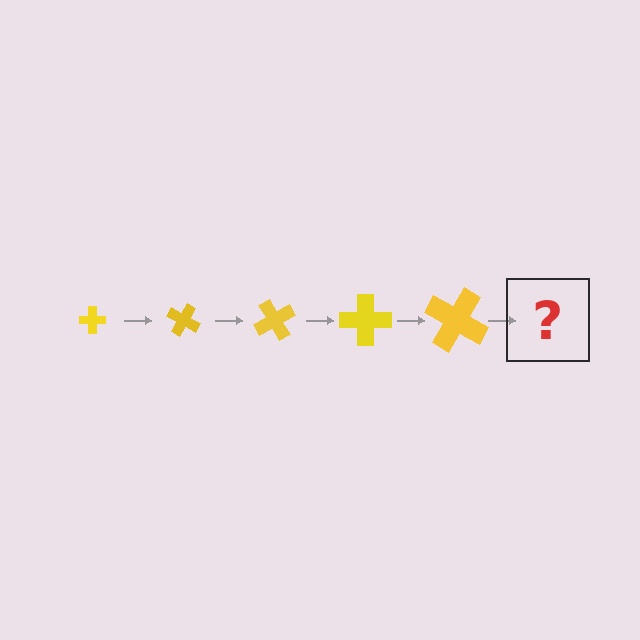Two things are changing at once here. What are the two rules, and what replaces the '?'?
The two rules are that the cross grows larger each step and it rotates 30 degrees each step. The '?' should be a cross, larger than the previous one and rotated 150 degrees from the start.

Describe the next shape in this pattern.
It should be a cross, larger than the previous one and rotated 150 degrees from the start.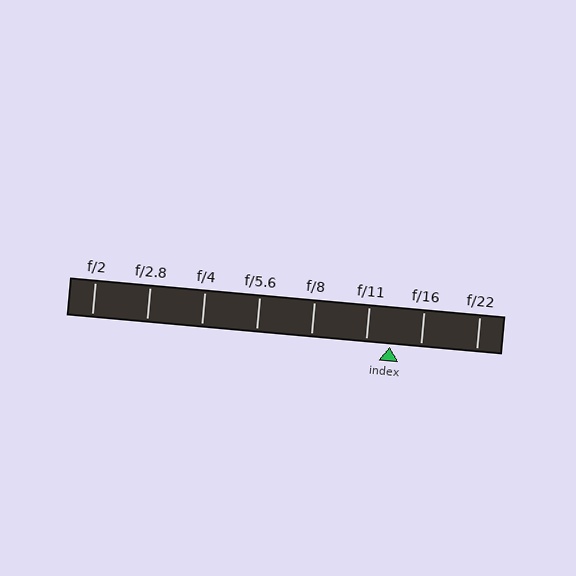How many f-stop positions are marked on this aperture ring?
There are 8 f-stop positions marked.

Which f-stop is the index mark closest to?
The index mark is closest to f/11.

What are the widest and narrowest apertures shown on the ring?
The widest aperture shown is f/2 and the narrowest is f/22.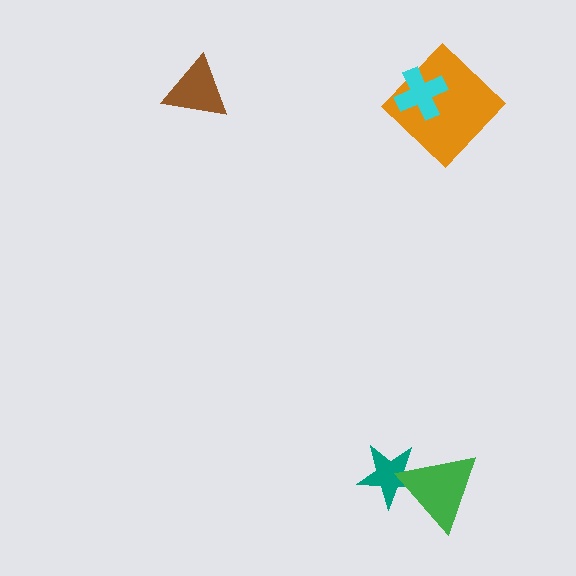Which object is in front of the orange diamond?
The cyan cross is in front of the orange diamond.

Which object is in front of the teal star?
The green triangle is in front of the teal star.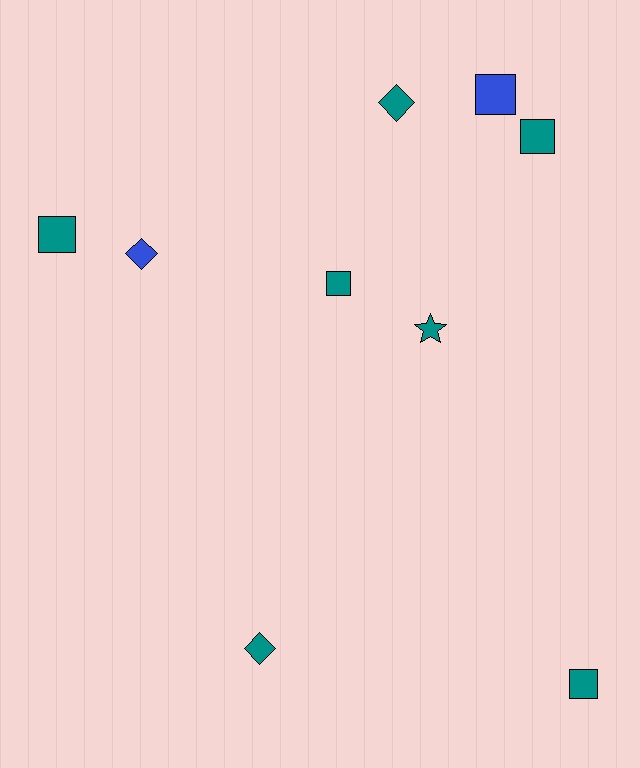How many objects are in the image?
There are 9 objects.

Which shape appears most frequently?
Square, with 5 objects.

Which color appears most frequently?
Teal, with 7 objects.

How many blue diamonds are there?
There is 1 blue diamond.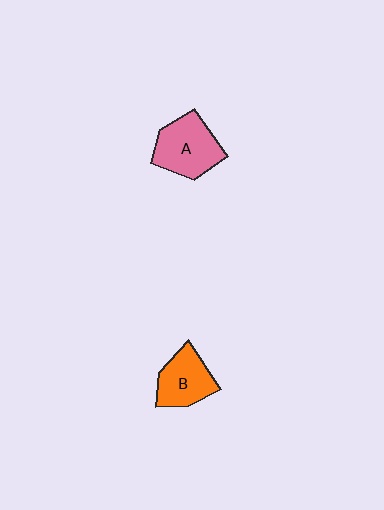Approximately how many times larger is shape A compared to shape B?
Approximately 1.2 times.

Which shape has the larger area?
Shape A (pink).